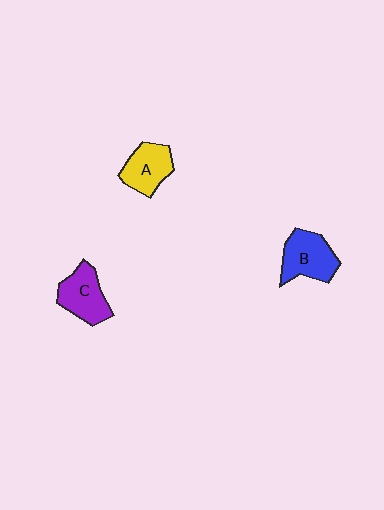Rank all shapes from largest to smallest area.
From largest to smallest: B (blue), C (purple), A (yellow).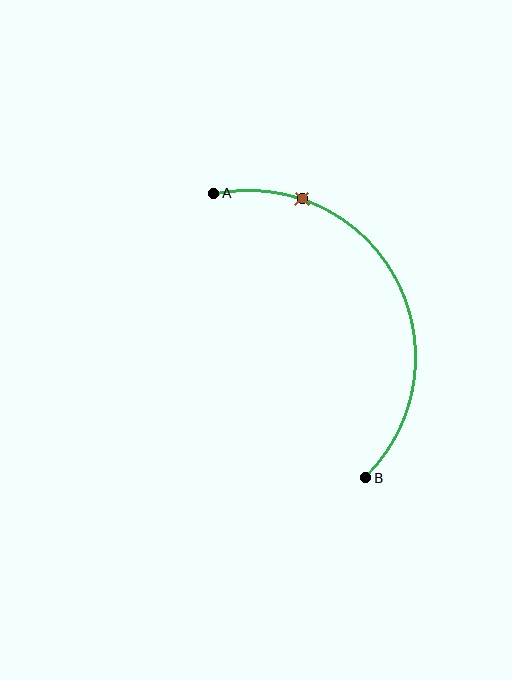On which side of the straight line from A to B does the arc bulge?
The arc bulges to the right of the straight line connecting A and B.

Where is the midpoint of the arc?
The arc midpoint is the point on the curve farthest from the straight line joining A and B. It sits to the right of that line.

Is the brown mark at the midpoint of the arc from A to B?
No. The brown mark lies on the arc but is closer to endpoint A. The arc midpoint would be at the point on the curve equidistant along the arc from both A and B.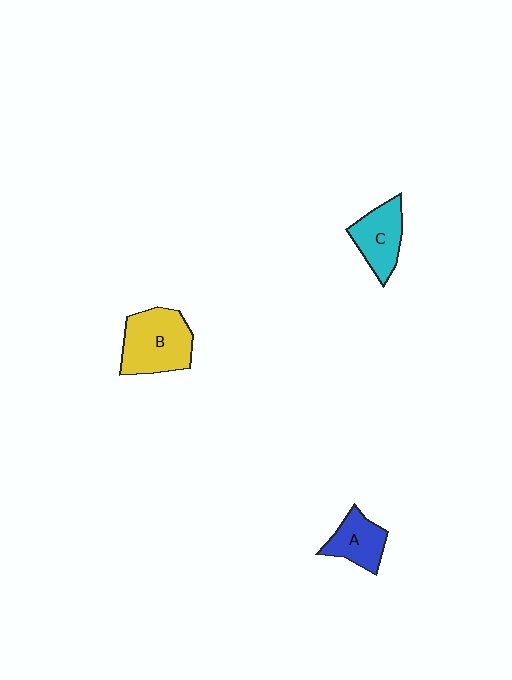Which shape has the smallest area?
Shape A (blue).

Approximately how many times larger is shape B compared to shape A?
Approximately 1.6 times.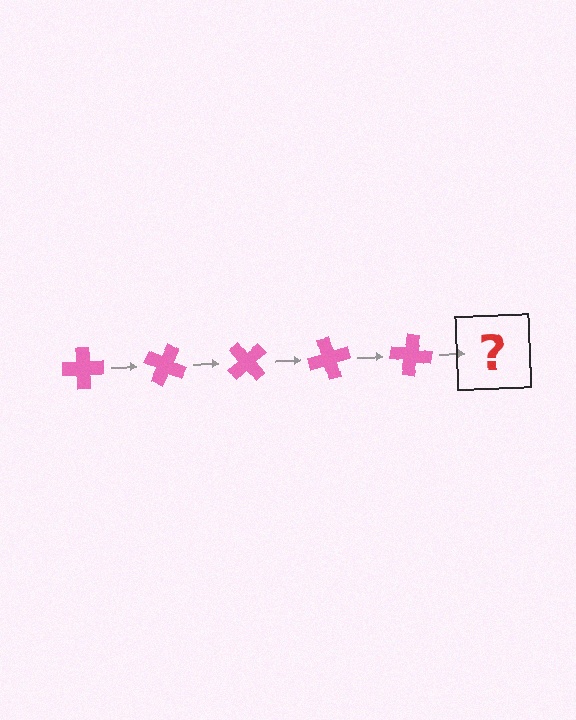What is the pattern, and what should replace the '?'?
The pattern is that the cross rotates 25 degrees each step. The '?' should be a pink cross rotated 125 degrees.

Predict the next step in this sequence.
The next step is a pink cross rotated 125 degrees.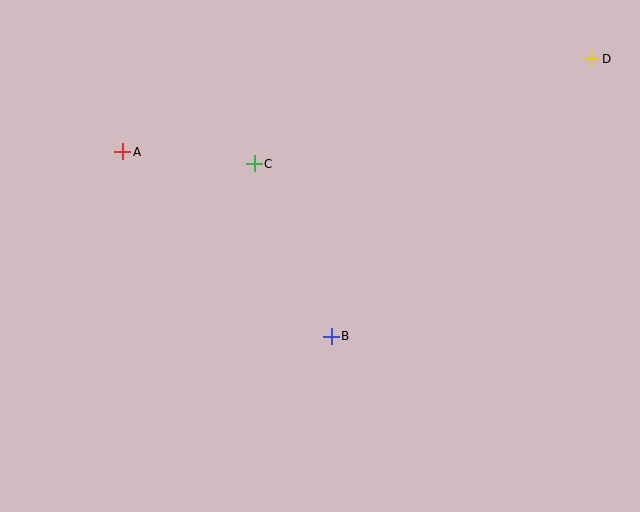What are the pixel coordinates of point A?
Point A is at (123, 152).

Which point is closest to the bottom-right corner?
Point B is closest to the bottom-right corner.